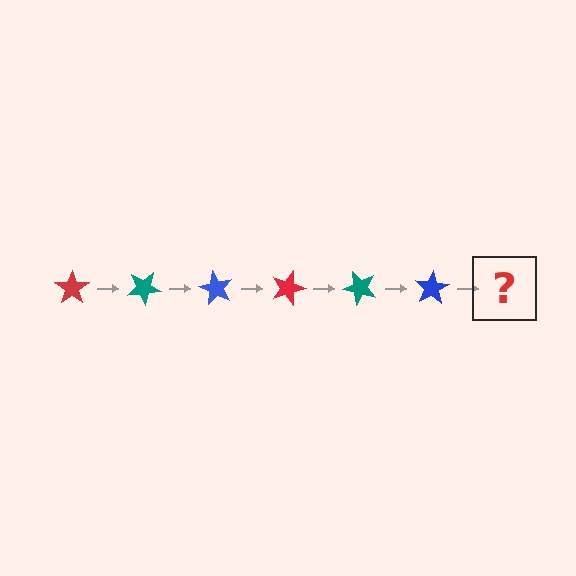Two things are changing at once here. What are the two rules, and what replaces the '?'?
The two rules are that it rotates 30 degrees each step and the color cycles through red, teal, and blue. The '?' should be a red star, rotated 180 degrees from the start.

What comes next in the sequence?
The next element should be a red star, rotated 180 degrees from the start.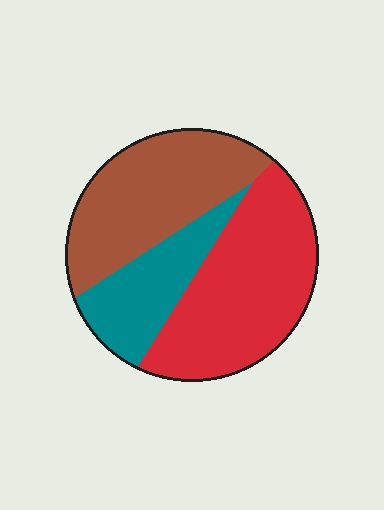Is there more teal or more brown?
Brown.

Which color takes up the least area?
Teal, at roughly 20%.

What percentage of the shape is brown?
Brown covers roughly 35% of the shape.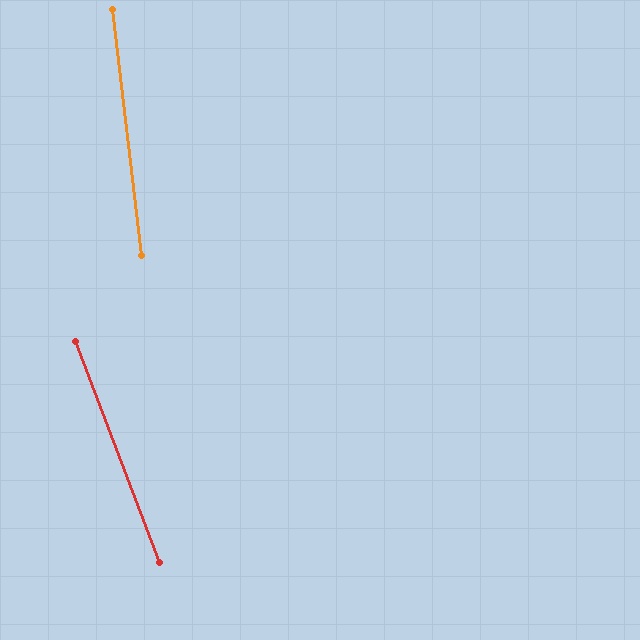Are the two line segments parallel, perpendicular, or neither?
Neither parallel nor perpendicular — they differ by about 14°.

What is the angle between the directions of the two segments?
Approximately 14 degrees.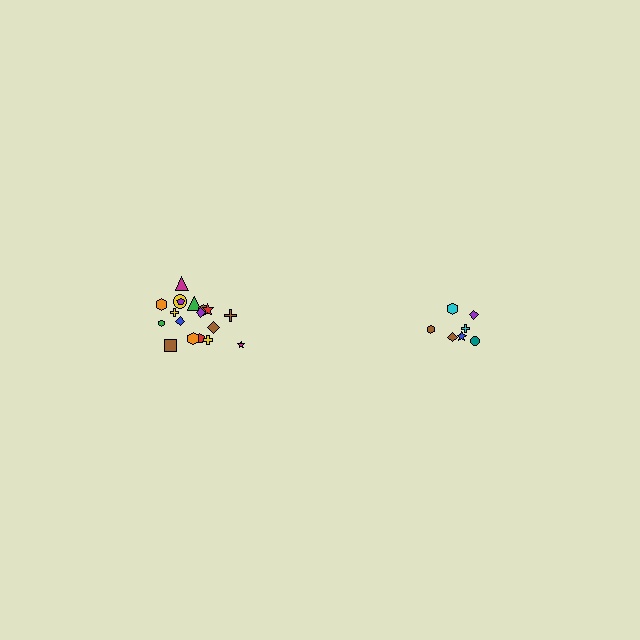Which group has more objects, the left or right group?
The left group.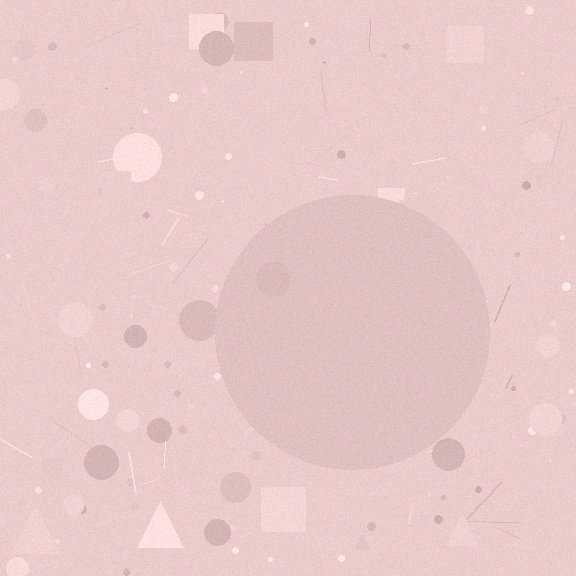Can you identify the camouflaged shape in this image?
The camouflaged shape is a circle.